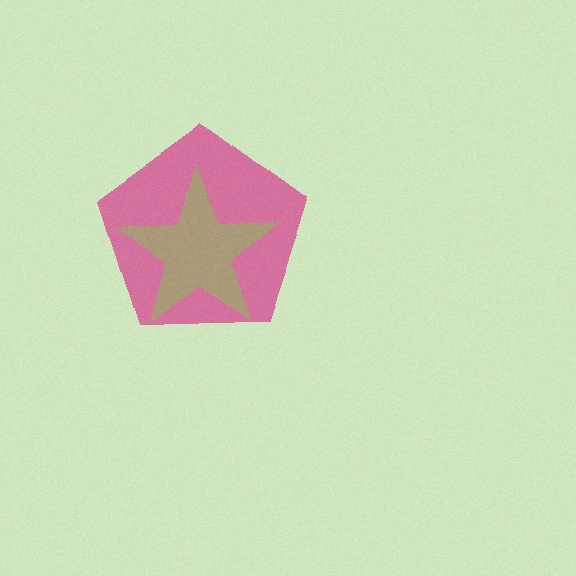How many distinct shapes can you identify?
There are 2 distinct shapes: a magenta pentagon, a lime star.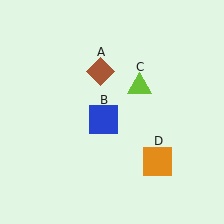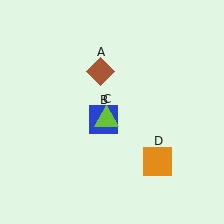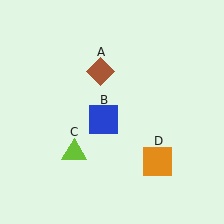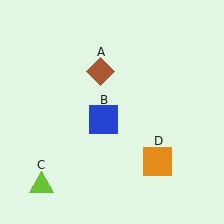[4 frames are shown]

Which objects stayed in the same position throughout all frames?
Brown diamond (object A) and blue square (object B) and orange square (object D) remained stationary.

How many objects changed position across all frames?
1 object changed position: lime triangle (object C).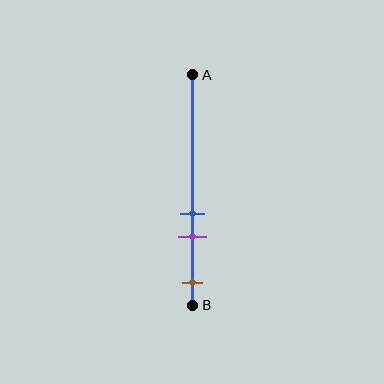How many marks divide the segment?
There are 3 marks dividing the segment.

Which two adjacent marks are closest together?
The blue and purple marks are the closest adjacent pair.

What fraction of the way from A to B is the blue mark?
The blue mark is approximately 60% (0.6) of the way from A to B.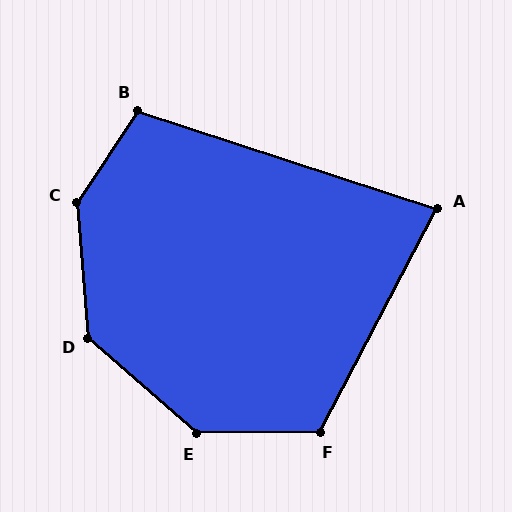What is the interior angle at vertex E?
Approximately 138 degrees (obtuse).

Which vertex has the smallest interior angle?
A, at approximately 80 degrees.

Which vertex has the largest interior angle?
C, at approximately 142 degrees.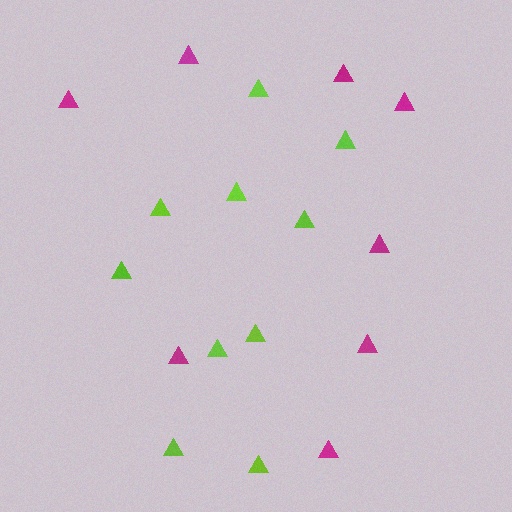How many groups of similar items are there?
There are 2 groups: one group of lime triangles (10) and one group of magenta triangles (8).